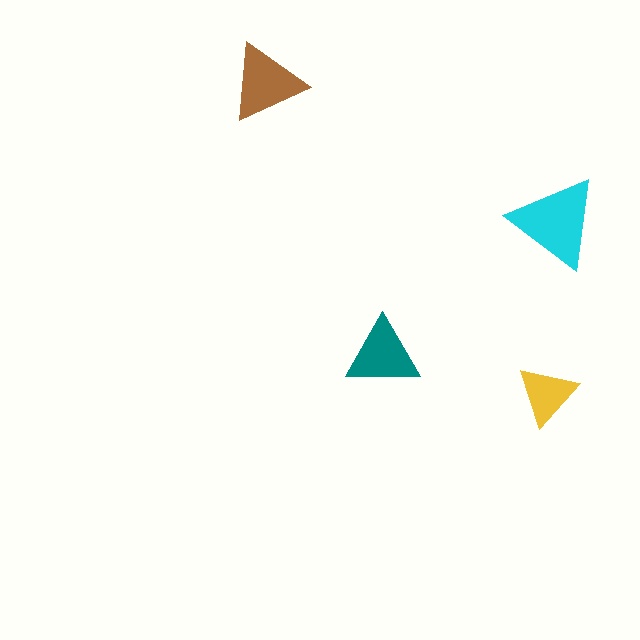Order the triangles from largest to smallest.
the cyan one, the brown one, the teal one, the yellow one.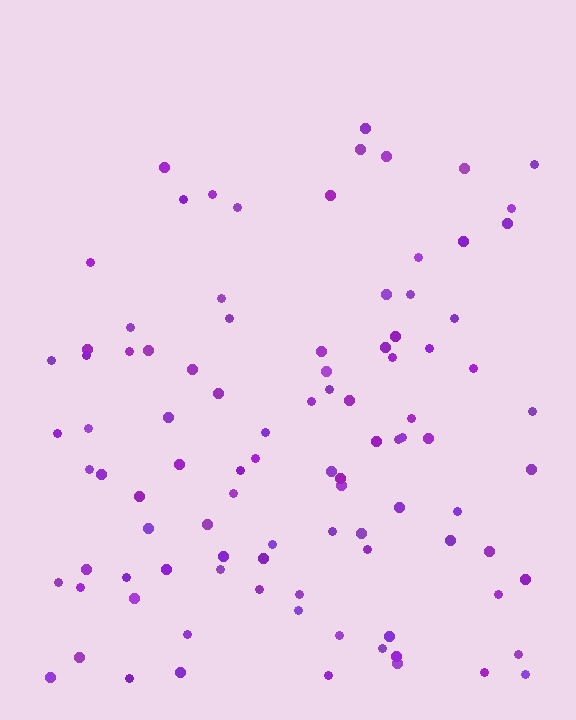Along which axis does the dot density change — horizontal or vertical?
Vertical.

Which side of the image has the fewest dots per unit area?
The top.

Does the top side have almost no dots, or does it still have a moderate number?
Still a moderate number, just noticeably fewer than the bottom.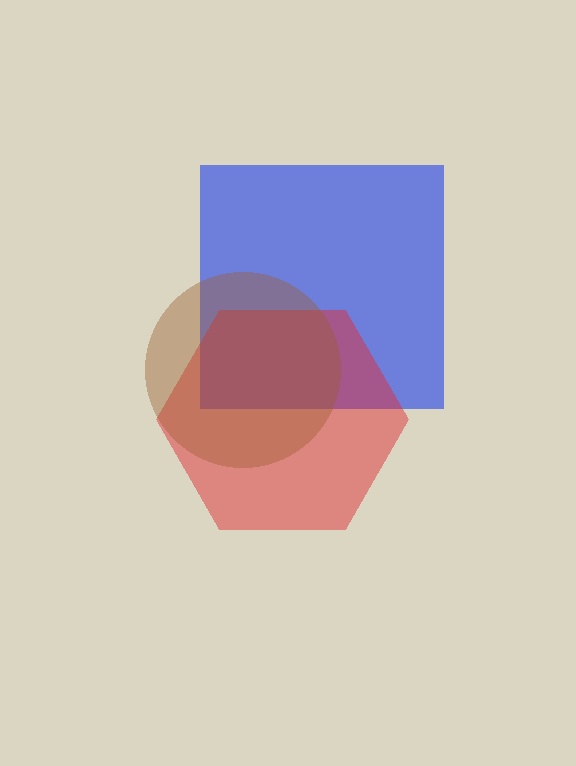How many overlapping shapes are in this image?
There are 3 overlapping shapes in the image.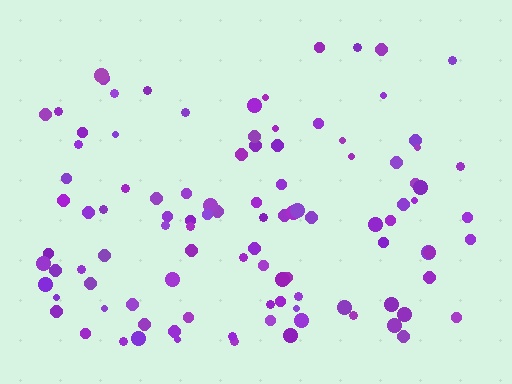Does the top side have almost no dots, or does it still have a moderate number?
Still a moderate number, just noticeably fewer than the bottom.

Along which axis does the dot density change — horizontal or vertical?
Vertical.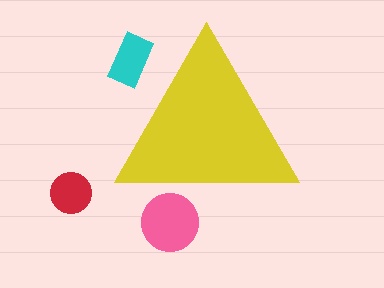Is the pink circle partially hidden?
Yes, the pink circle is partially hidden behind the yellow triangle.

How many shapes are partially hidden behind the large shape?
2 shapes are partially hidden.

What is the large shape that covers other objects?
A yellow triangle.